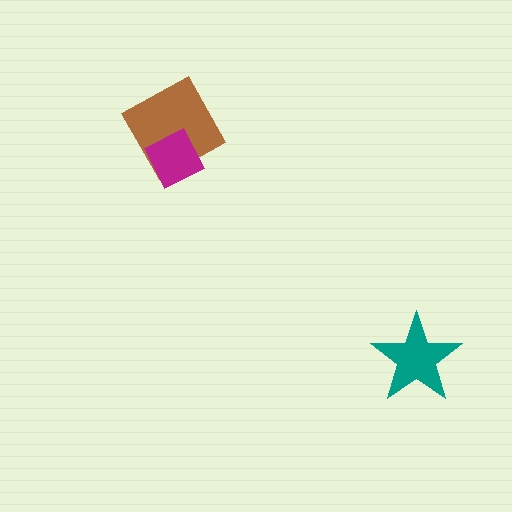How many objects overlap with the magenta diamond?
1 object overlaps with the magenta diamond.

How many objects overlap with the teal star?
0 objects overlap with the teal star.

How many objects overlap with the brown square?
1 object overlaps with the brown square.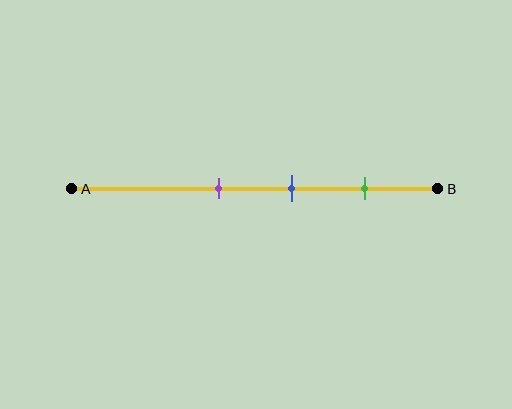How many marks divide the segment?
There are 3 marks dividing the segment.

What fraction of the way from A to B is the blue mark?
The blue mark is approximately 60% (0.6) of the way from A to B.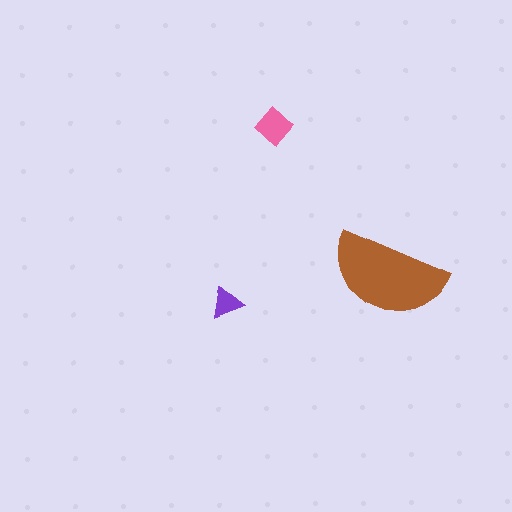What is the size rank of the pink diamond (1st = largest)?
2nd.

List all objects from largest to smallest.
The brown semicircle, the pink diamond, the purple triangle.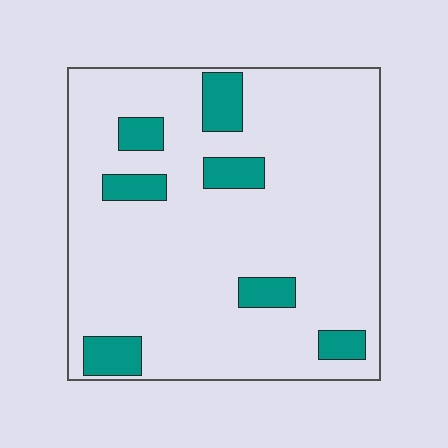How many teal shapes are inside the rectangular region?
7.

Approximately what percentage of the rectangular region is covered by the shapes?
Approximately 15%.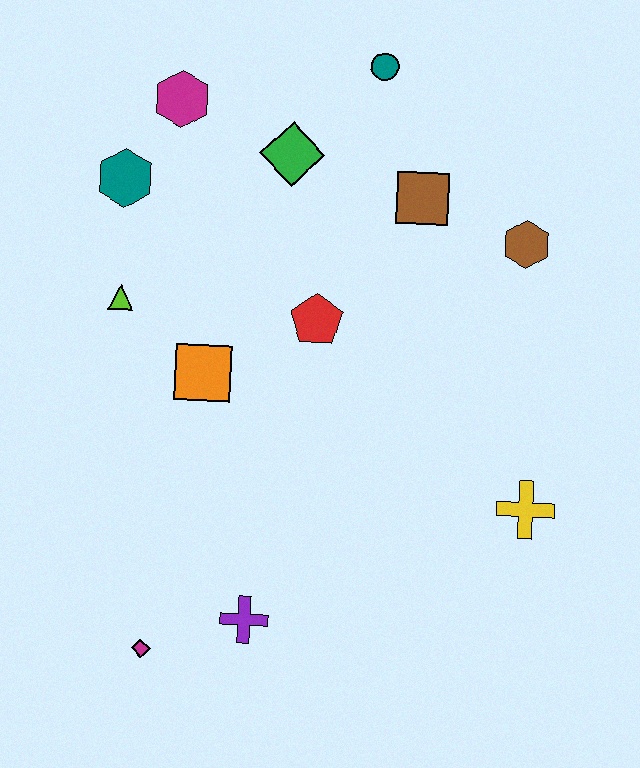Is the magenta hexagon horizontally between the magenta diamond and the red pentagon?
Yes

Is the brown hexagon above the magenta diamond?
Yes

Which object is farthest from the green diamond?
The magenta diamond is farthest from the green diamond.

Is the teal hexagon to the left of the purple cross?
Yes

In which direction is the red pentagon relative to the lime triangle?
The red pentagon is to the right of the lime triangle.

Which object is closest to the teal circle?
The green diamond is closest to the teal circle.